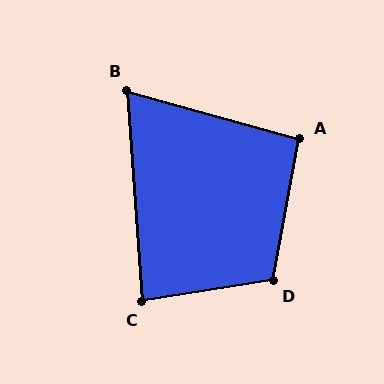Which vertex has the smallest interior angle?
B, at approximately 71 degrees.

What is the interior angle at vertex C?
Approximately 85 degrees (approximately right).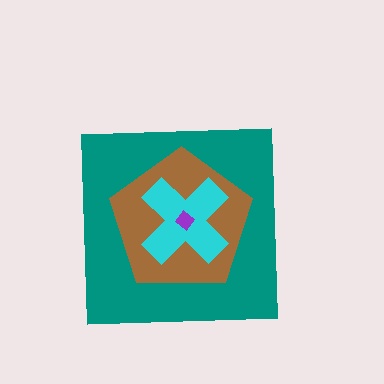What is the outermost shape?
The teal square.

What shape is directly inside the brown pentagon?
The cyan cross.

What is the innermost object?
The purple diamond.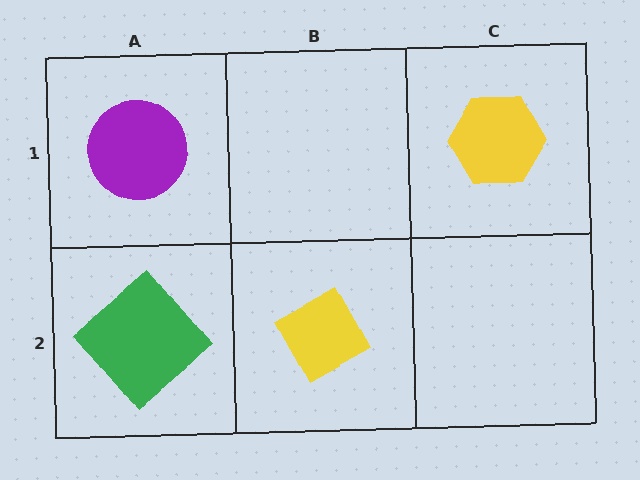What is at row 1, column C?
A yellow hexagon.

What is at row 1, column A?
A purple circle.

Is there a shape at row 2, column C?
No, that cell is empty.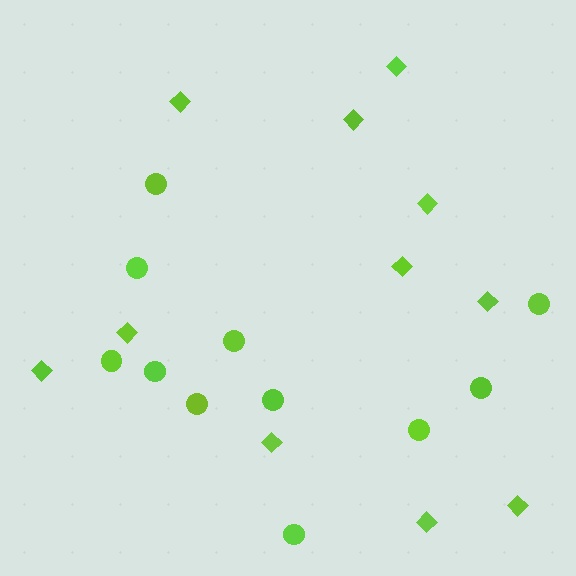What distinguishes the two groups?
There are 2 groups: one group of diamonds (11) and one group of circles (11).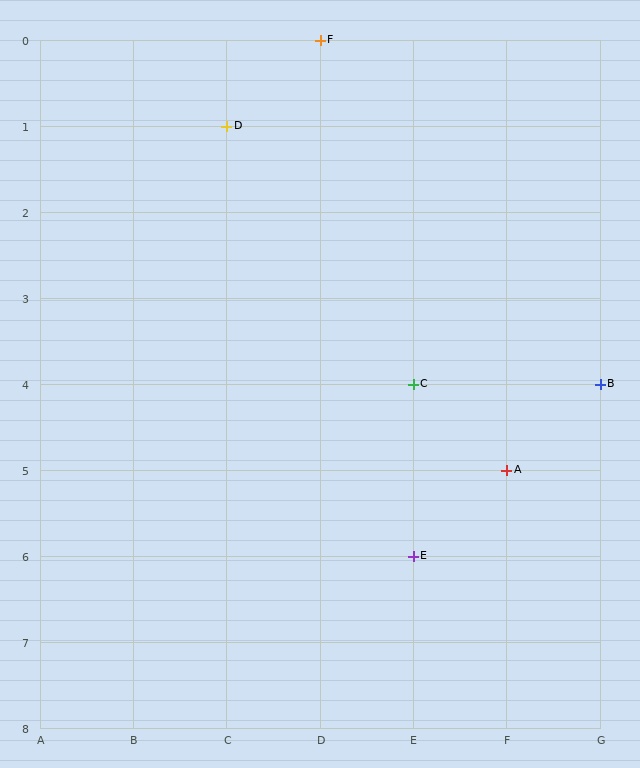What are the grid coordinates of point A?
Point A is at grid coordinates (F, 5).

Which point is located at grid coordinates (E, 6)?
Point E is at (E, 6).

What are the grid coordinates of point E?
Point E is at grid coordinates (E, 6).